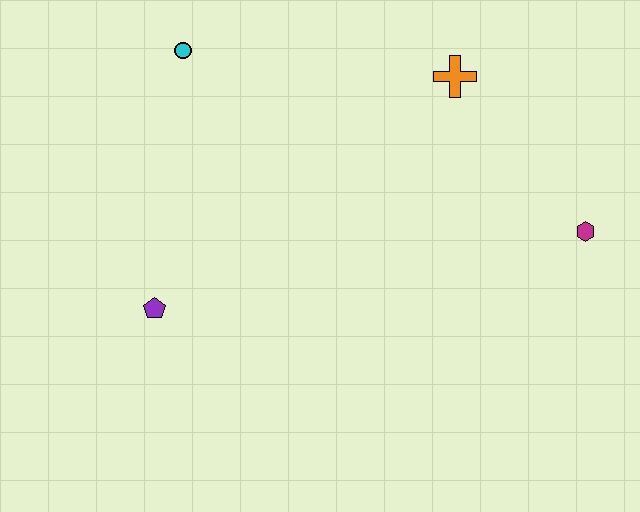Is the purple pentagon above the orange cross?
No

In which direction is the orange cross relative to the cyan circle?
The orange cross is to the right of the cyan circle.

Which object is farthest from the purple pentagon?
The magenta hexagon is farthest from the purple pentagon.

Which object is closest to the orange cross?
The magenta hexagon is closest to the orange cross.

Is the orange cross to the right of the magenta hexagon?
No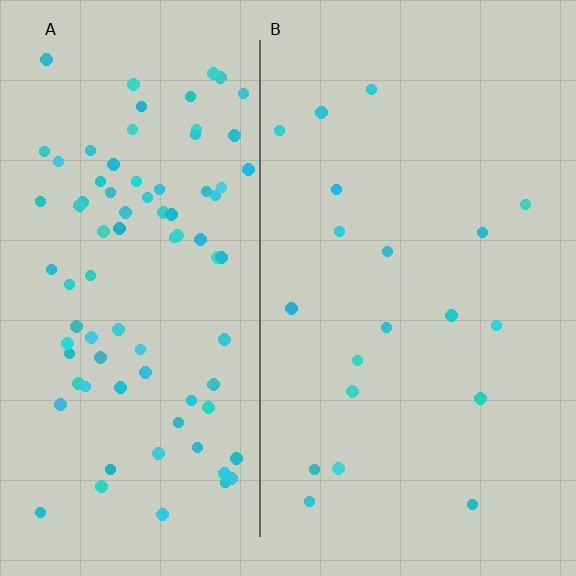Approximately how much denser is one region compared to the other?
Approximately 4.5× — region A over region B.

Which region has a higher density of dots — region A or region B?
A (the left).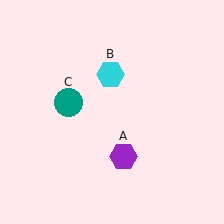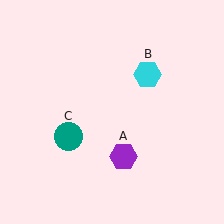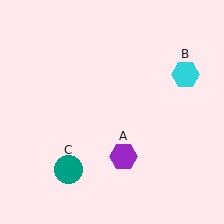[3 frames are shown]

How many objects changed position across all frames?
2 objects changed position: cyan hexagon (object B), teal circle (object C).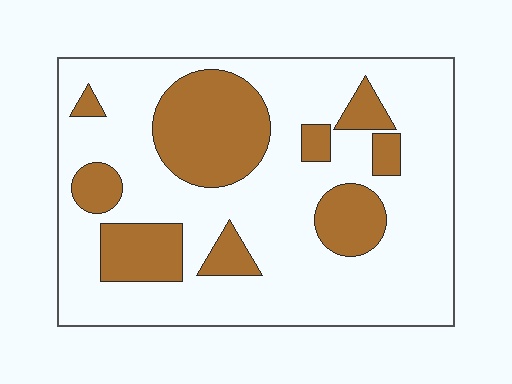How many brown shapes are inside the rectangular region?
9.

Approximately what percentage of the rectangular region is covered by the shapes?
Approximately 25%.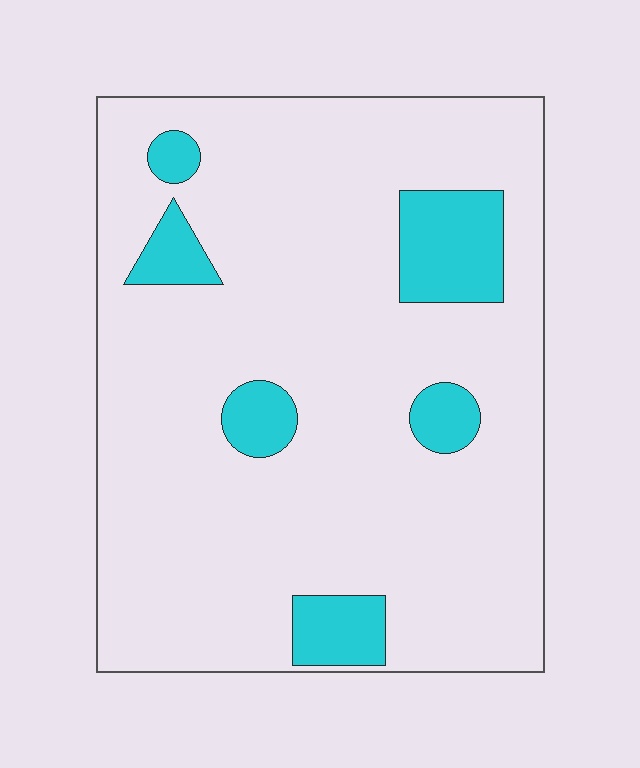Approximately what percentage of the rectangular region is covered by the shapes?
Approximately 15%.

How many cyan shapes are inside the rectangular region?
6.